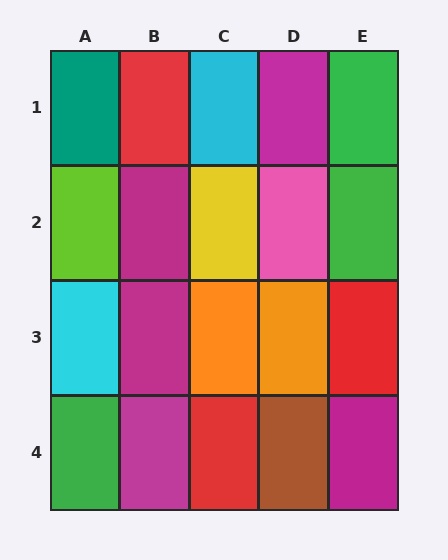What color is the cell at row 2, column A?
Lime.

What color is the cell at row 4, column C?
Red.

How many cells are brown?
1 cell is brown.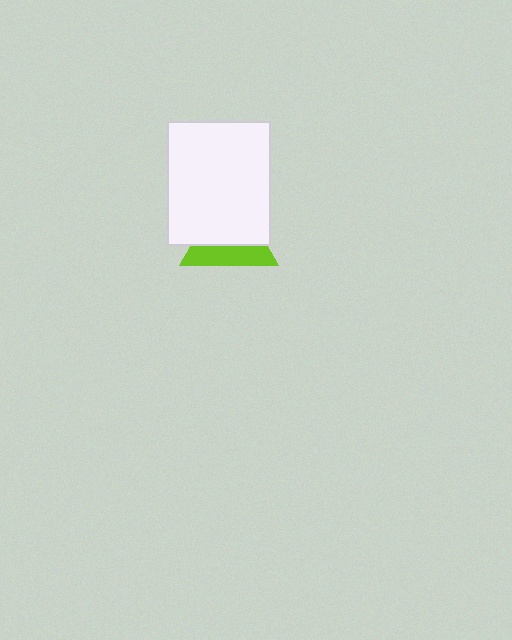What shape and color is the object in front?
The object in front is a white rectangle.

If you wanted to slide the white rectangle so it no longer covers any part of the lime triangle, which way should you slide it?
Slide it up — that is the most direct way to separate the two shapes.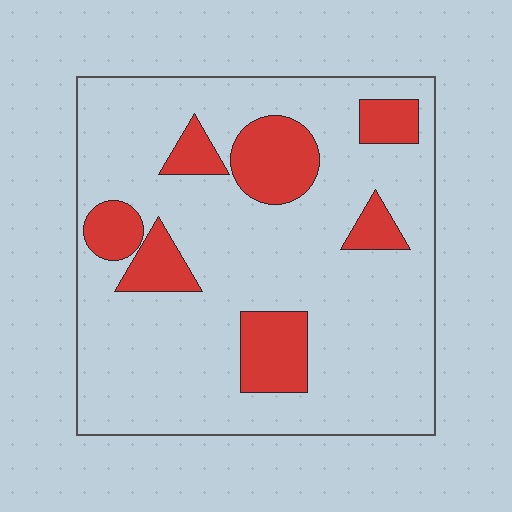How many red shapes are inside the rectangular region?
7.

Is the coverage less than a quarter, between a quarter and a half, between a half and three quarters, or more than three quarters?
Less than a quarter.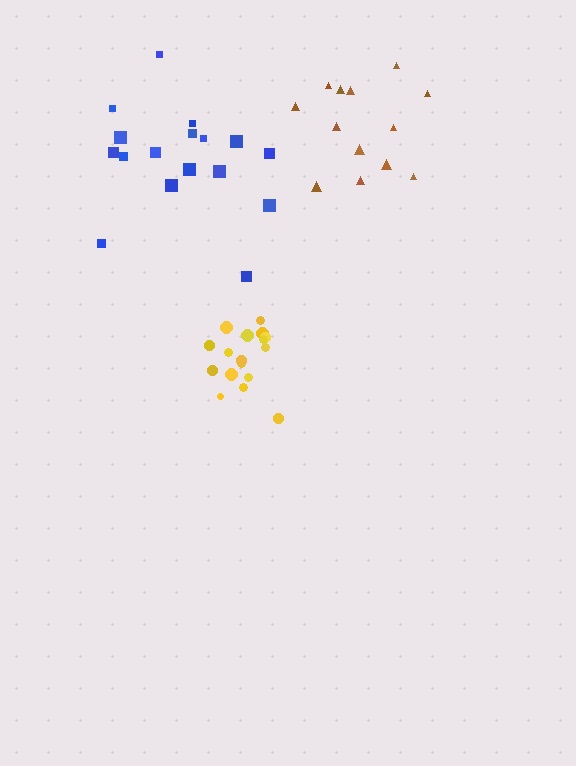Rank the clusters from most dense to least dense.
yellow, brown, blue.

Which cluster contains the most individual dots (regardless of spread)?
Yellow (18).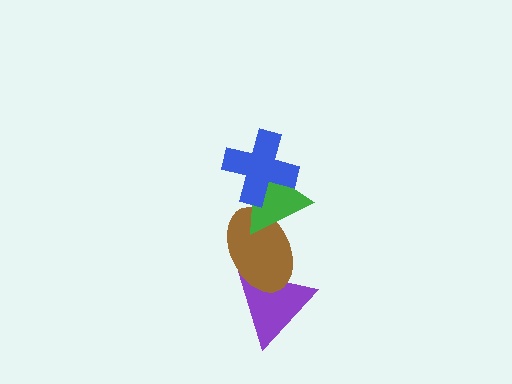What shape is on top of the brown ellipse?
The green triangle is on top of the brown ellipse.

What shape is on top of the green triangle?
The blue cross is on top of the green triangle.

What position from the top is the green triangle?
The green triangle is 2nd from the top.